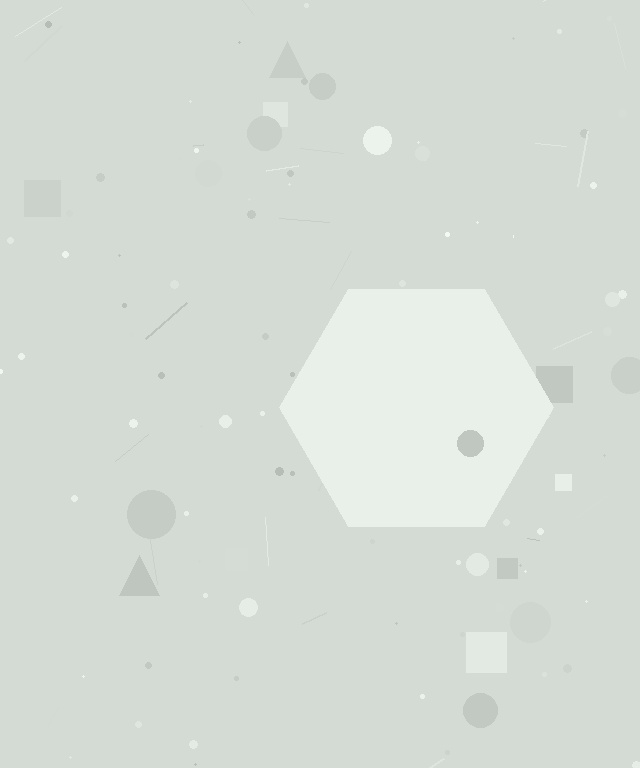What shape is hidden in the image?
A hexagon is hidden in the image.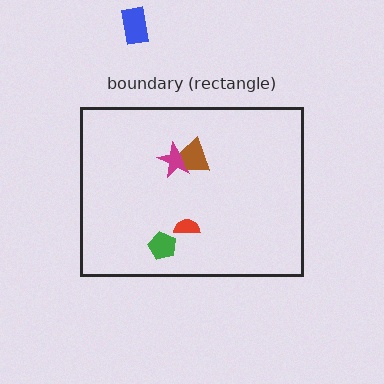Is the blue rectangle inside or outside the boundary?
Outside.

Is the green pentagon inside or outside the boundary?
Inside.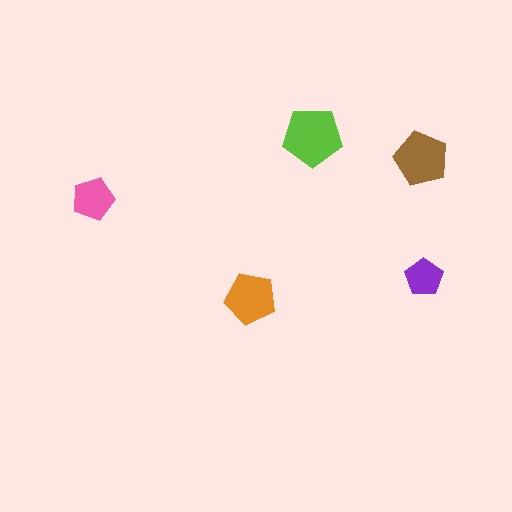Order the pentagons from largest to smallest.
the lime one, the brown one, the orange one, the pink one, the purple one.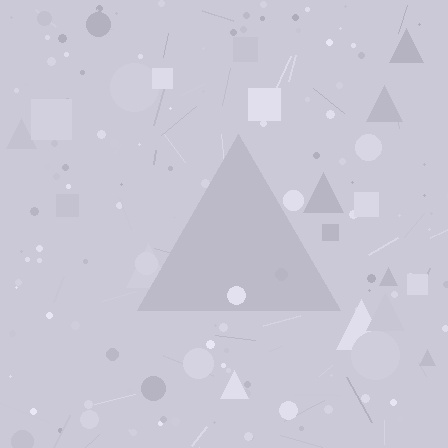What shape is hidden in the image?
A triangle is hidden in the image.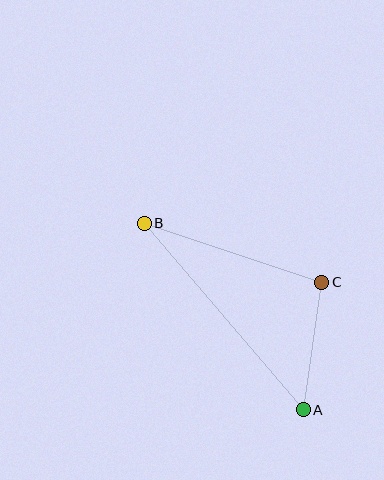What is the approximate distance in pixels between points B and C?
The distance between B and C is approximately 187 pixels.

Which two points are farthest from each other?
Points A and B are farthest from each other.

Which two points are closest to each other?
Points A and C are closest to each other.